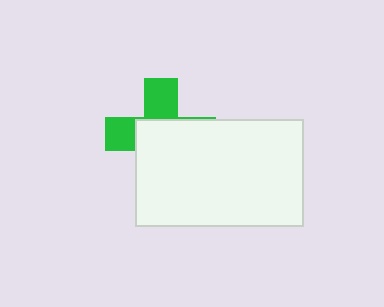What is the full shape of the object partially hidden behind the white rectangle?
The partially hidden object is a green cross.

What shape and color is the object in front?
The object in front is a white rectangle.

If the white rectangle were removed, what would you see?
You would see the complete green cross.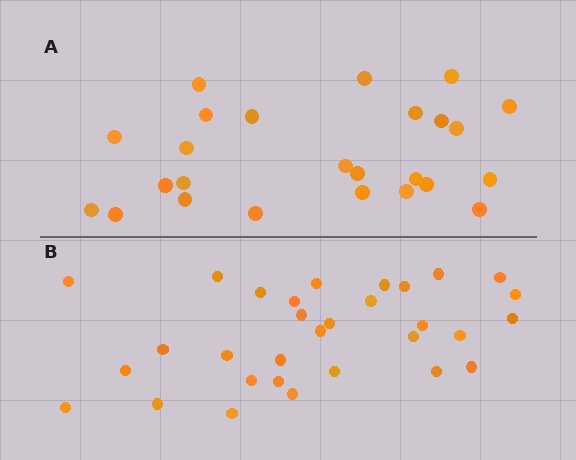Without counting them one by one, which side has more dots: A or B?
Region B (the bottom region) has more dots.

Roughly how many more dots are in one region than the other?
Region B has about 6 more dots than region A.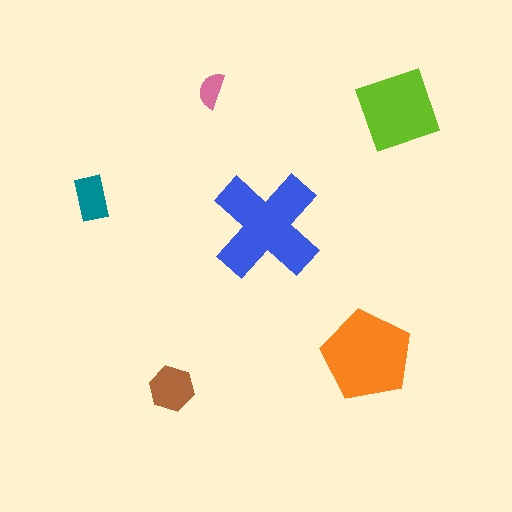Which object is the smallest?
The pink semicircle.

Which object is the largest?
The blue cross.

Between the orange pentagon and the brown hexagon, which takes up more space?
The orange pentagon.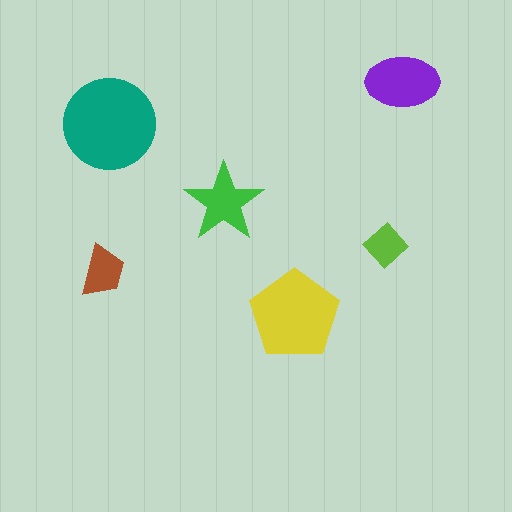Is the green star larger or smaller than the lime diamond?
Larger.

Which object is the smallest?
The lime diamond.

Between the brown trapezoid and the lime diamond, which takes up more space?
The brown trapezoid.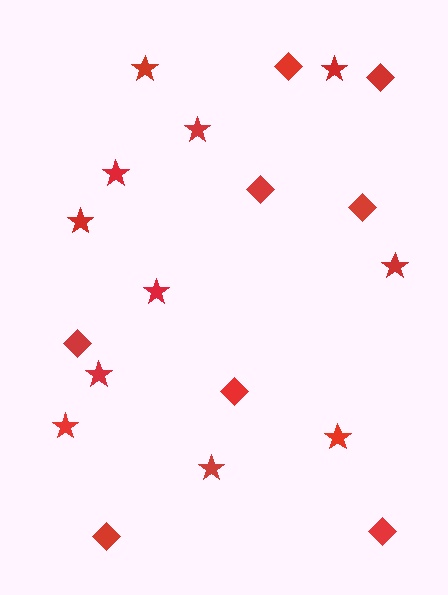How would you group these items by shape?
There are 2 groups: one group of diamonds (8) and one group of stars (11).